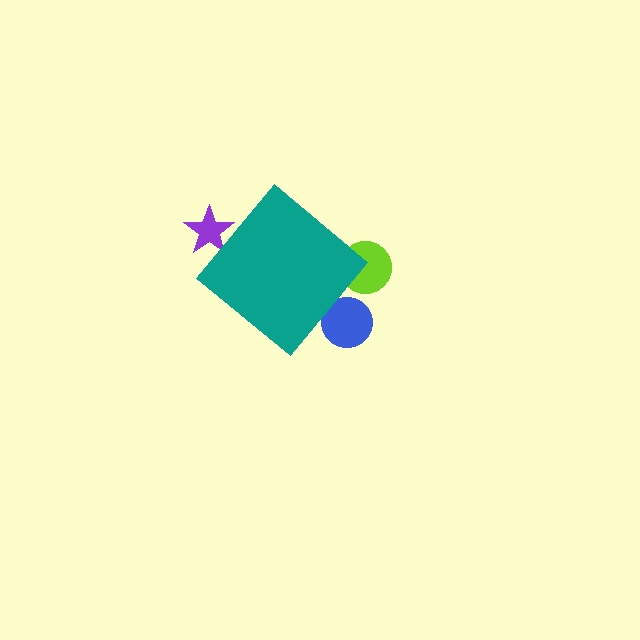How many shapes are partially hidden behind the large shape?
3 shapes are partially hidden.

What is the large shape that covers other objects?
A teal diamond.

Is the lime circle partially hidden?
Yes, the lime circle is partially hidden behind the teal diamond.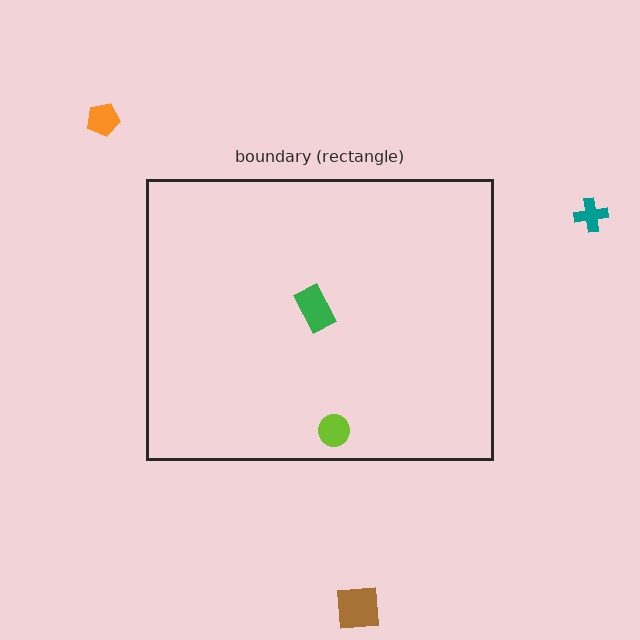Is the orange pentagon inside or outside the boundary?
Outside.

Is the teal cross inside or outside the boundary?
Outside.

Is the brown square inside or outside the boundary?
Outside.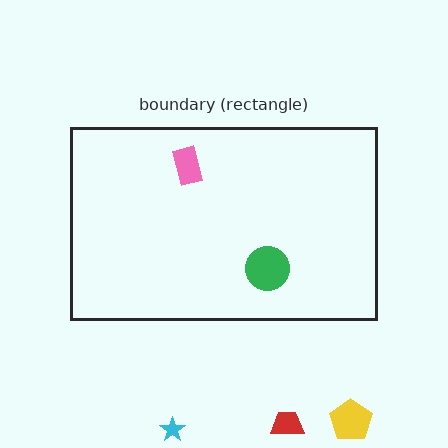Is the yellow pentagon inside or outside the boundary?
Outside.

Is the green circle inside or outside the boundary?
Inside.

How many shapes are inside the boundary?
2 inside, 3 outside.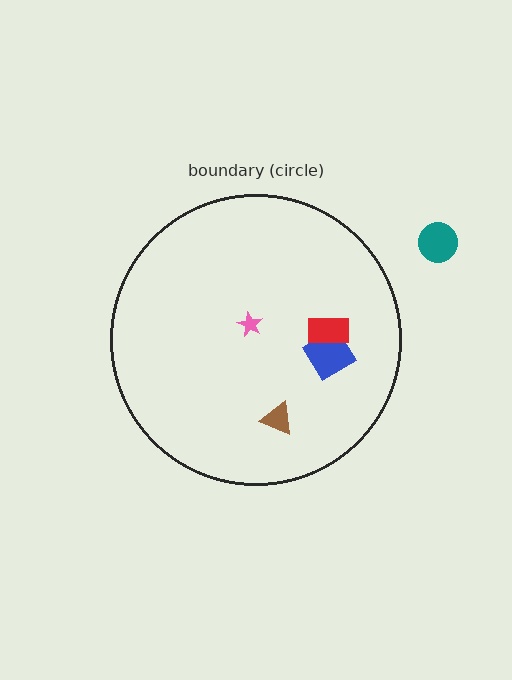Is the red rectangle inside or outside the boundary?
Inside.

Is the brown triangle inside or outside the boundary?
Inside.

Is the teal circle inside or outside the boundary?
Outside.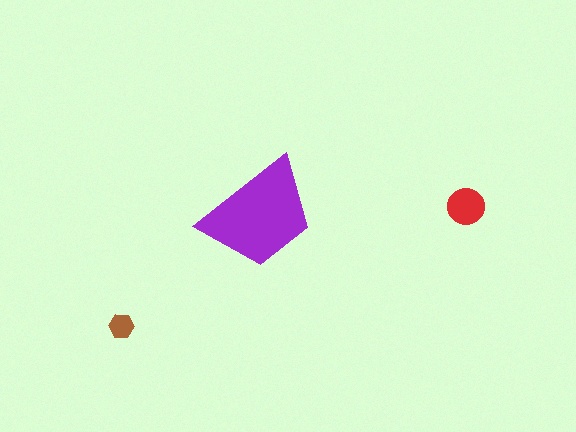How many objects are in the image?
There are 3 objects in the image.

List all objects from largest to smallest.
The purple trapezoid, the red circle, the brown hexagon.